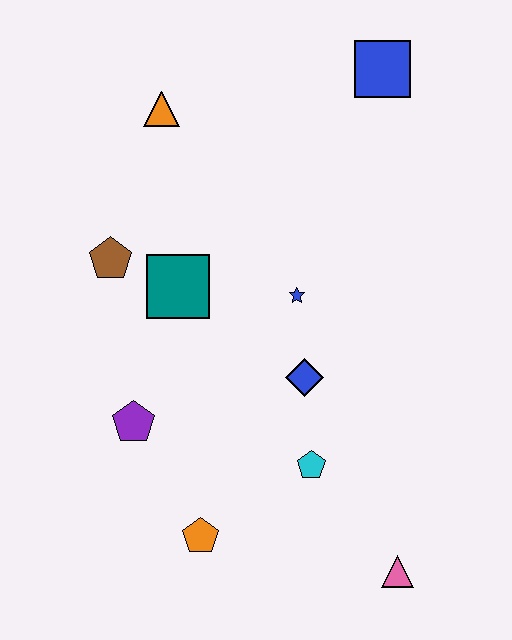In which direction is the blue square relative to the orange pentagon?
The blue square is above the orange pentagon.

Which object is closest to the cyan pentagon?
The blue diamond is closest to the cyan pentagon.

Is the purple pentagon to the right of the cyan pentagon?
No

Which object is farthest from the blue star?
The pink triangle is farthest from the blue star.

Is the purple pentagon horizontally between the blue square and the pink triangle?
No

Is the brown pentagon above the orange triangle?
No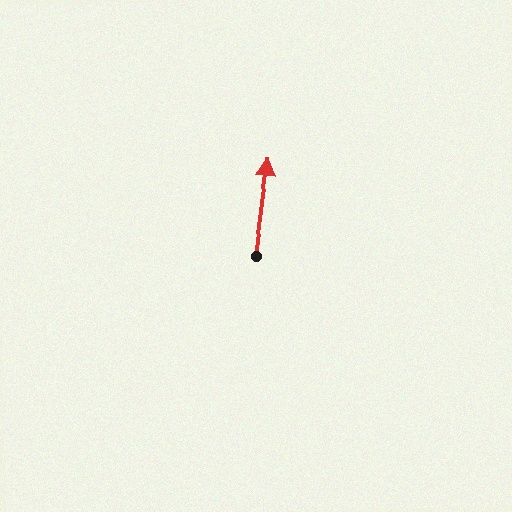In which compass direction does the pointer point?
North.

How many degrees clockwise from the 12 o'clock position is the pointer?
Approximately 8 degrees.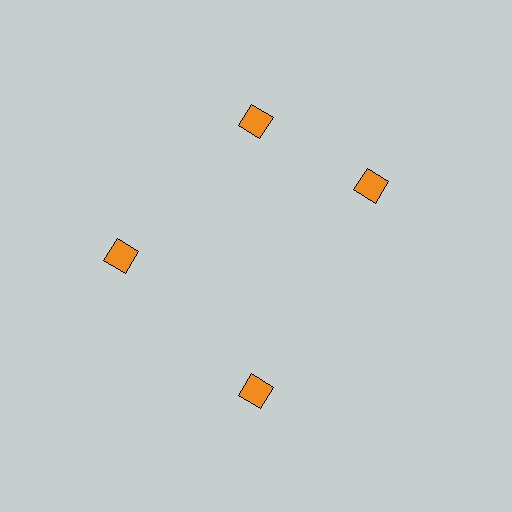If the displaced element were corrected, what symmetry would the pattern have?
It would have 4-fold rotational symmetry — the pattern would map onto itself every 90 degrees.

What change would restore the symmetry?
The symmetry would be restored by rotating it back into even spacing with its neighbors so that all 4 diamonds sit at equal angles and equal distance from the center.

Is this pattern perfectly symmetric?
No. The 4 orange diamonds are arranged in a ring, but one element near the 3 o'clock position is rotated out of alignment along the ring, breaking the 4-fold rotational symmetry.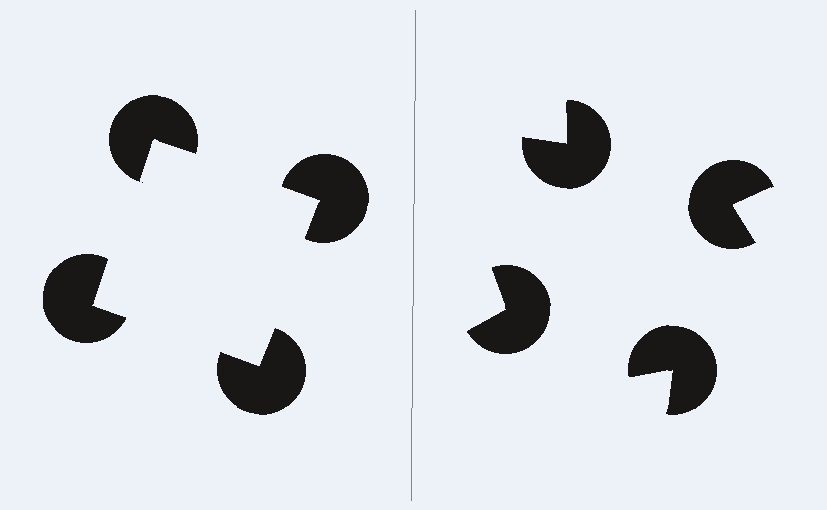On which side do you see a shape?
An illusory square appears on the left side. On the right side the wedge cuts are rotated, so no coherent shape forms.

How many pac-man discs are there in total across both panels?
8 — 4 on each side.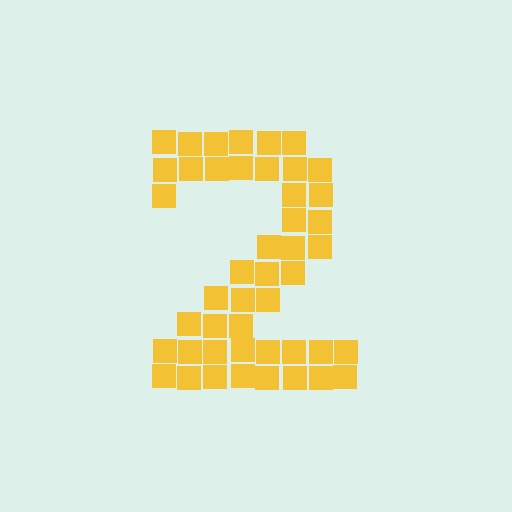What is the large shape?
The large shape is the digit 2.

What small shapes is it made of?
It is made of small squares.